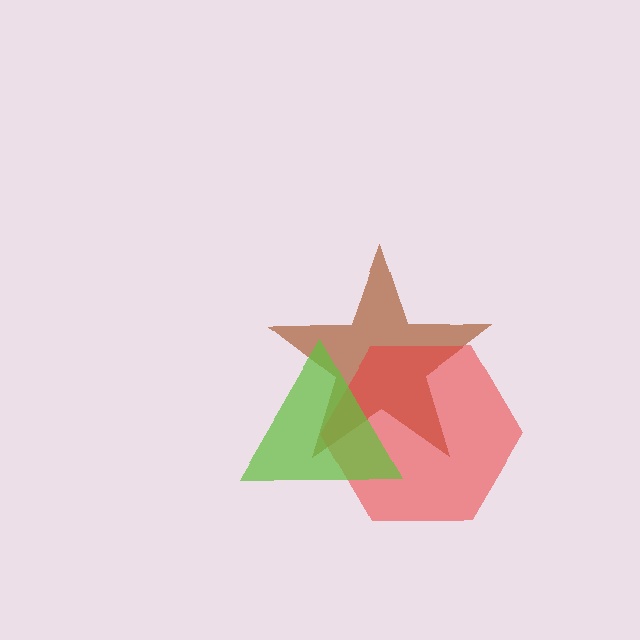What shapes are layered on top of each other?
The layered shapes are: a brown star, a red hexagon, a lime triangle.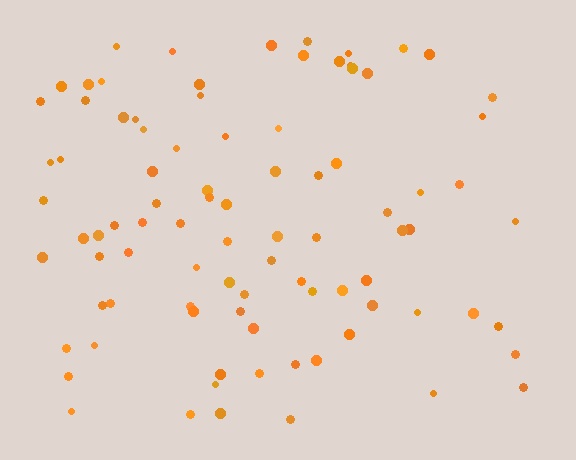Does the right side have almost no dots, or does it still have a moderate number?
Still a moderate number, just noticeably fewer than the left.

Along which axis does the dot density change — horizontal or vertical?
Horizontal.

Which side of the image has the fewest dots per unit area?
The right.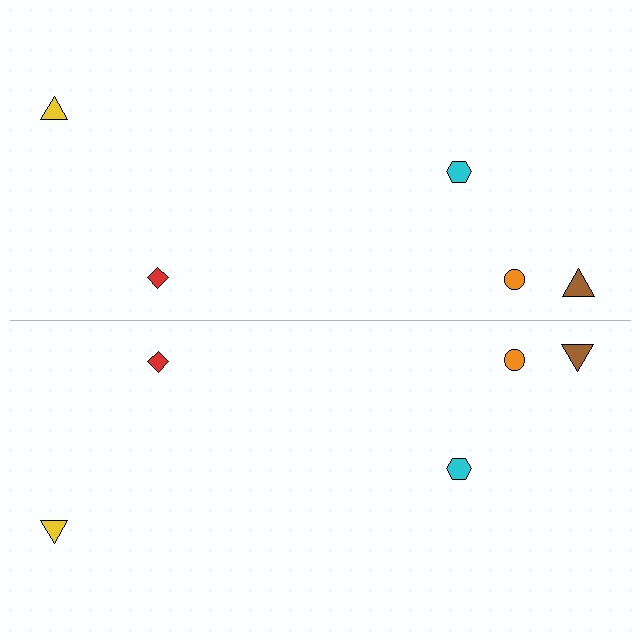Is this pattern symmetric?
Yes, this pattern has bilateral (reflection) symmetry.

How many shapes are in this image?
There are 10 shapes in this image.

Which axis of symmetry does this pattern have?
The pattern has a horizontal axis of symmetry running through the center of the image.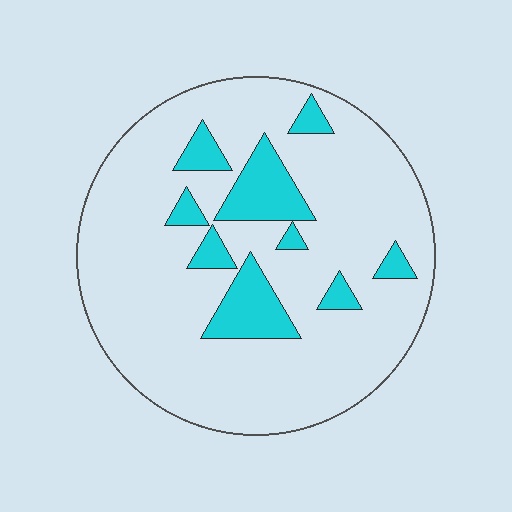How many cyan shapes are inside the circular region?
9.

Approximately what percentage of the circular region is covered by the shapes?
Approximately 15%.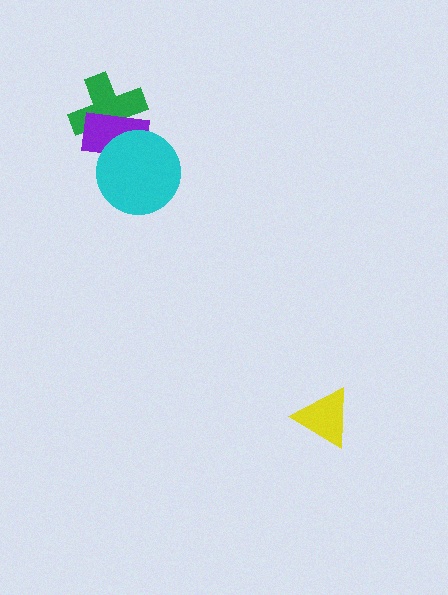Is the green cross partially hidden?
Yes, it is partially covered by another shape.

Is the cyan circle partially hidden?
No, no other shape covers it.